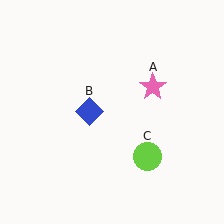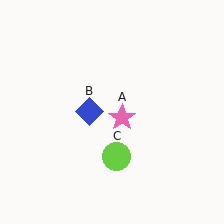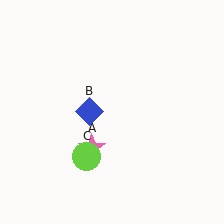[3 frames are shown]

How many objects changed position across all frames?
2 objects changed position: pink star (object A), lime circle (object C).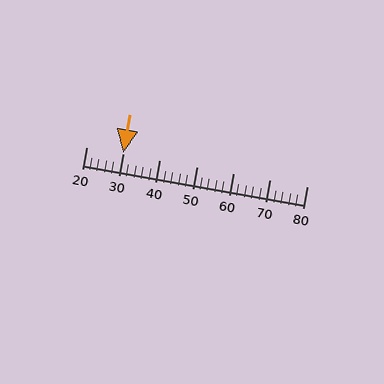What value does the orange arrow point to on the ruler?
The orange arrow points to approximately 30.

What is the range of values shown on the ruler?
The ruler shows values from 20 to 80.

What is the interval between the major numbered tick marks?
The major tick marks are spaced 10 units apart.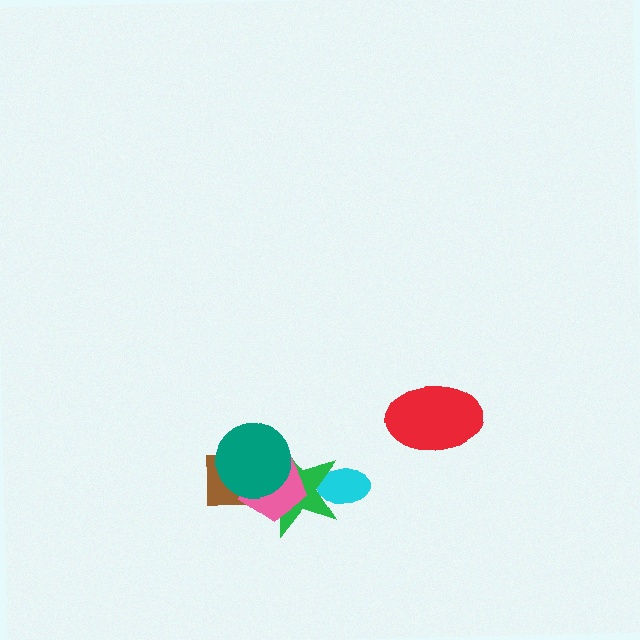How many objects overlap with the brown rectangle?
3 objects overlap with the brown rectangle.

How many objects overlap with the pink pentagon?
3 objects overlap with the pink pentagon.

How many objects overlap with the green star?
4 objects overlap with the green star.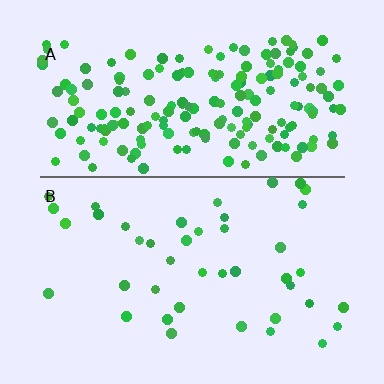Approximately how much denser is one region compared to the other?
Approximately 4.5× — region A over region B.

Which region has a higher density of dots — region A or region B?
A (the top).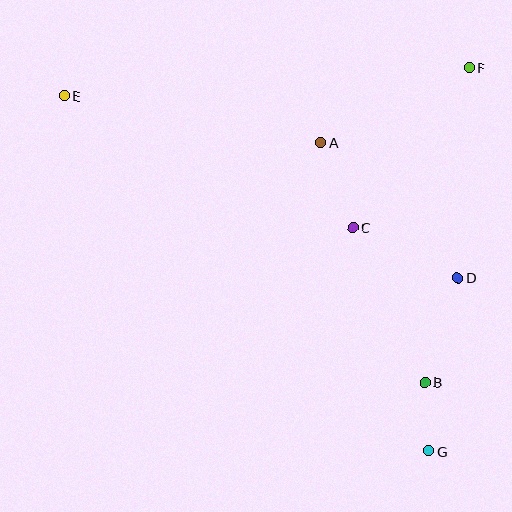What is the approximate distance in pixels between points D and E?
The distance between D and E is approximately 434 pixels.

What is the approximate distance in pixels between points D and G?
The distance between D and G is approximately 176 pixels.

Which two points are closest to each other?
Points B and G are closest to each other.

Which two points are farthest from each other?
Points E and G are farthest from each other.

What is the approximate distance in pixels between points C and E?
The distance between C and E is approximately 317 pixels.